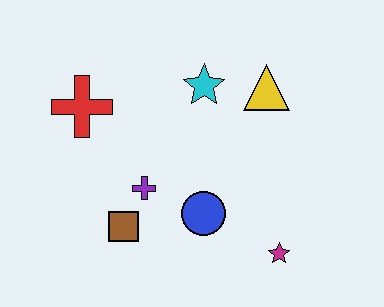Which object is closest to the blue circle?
The purple cross is closest to the blue circle.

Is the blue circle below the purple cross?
Yes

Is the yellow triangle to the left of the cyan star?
No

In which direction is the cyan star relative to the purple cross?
The cyan star is above the purple cross.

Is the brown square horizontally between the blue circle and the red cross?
Yes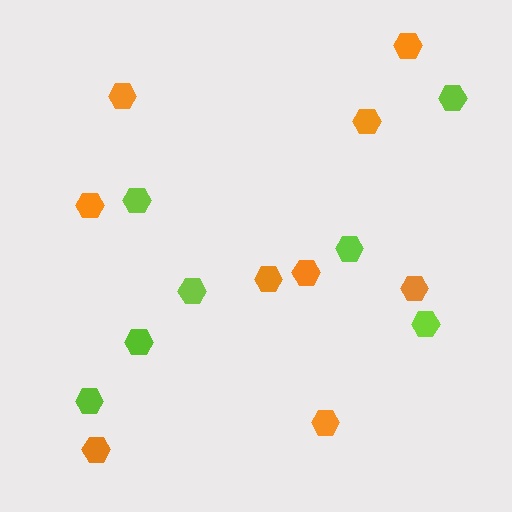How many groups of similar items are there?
There are 2 groups: one group of lime hexagons (7) and one group of orange hexagons (9).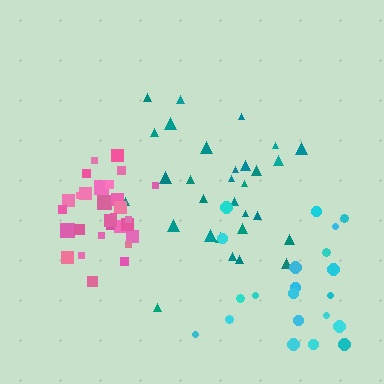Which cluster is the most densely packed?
Pink.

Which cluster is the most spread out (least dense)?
Cyan.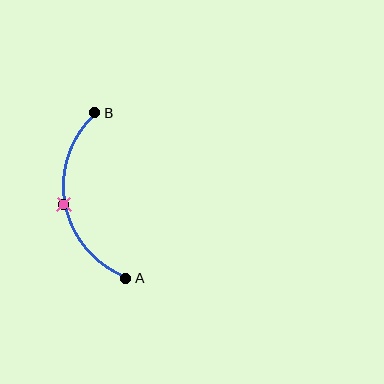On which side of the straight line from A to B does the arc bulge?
The arc bulges to the left of the straight line connecting A and B.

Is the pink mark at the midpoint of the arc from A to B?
Yes. The pink mark lies on the arc at equal arc-length from both A and B — it is the arc midpoint.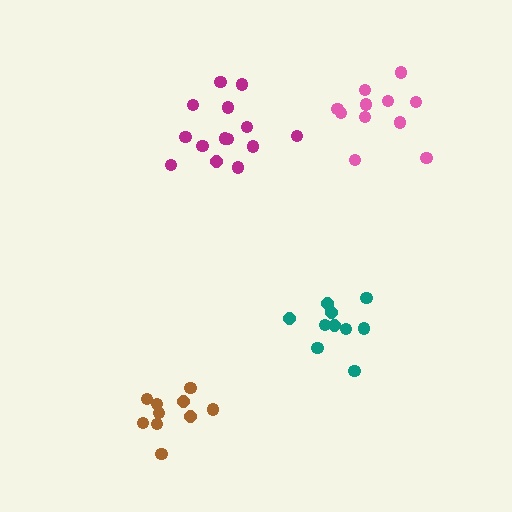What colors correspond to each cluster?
The clusters are colored: pink, teal, brown, magenta.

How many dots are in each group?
Group 1: 11 dots, Group 2: 10 dots, Group 3: 10 dots, Group 4: 14 dots (45 total).